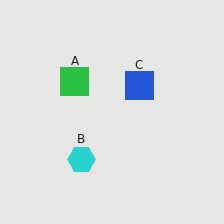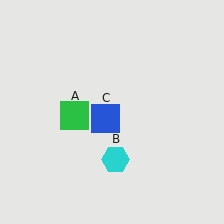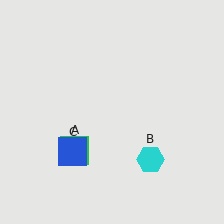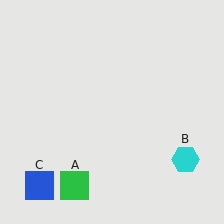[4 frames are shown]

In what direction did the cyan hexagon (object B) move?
The cyan hexagon (object B) moved right.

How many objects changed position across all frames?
3 objects changed position: green square (object A), cyan hexagon (object B), blue square (object C).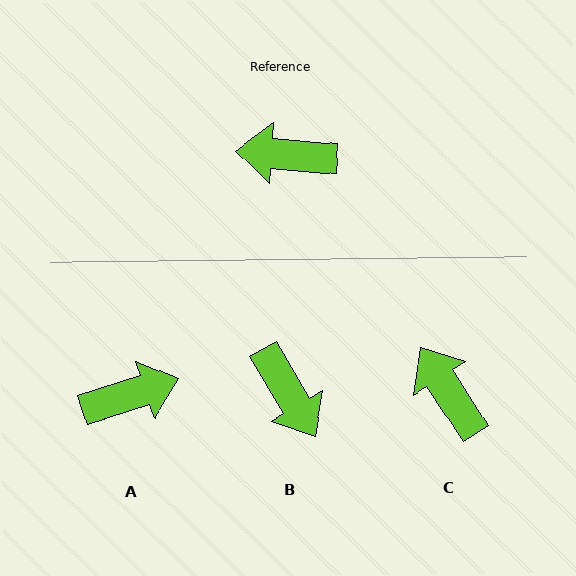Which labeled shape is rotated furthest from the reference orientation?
A, about 157 degrees away.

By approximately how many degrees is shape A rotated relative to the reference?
Approximately 157 degrees clockwise.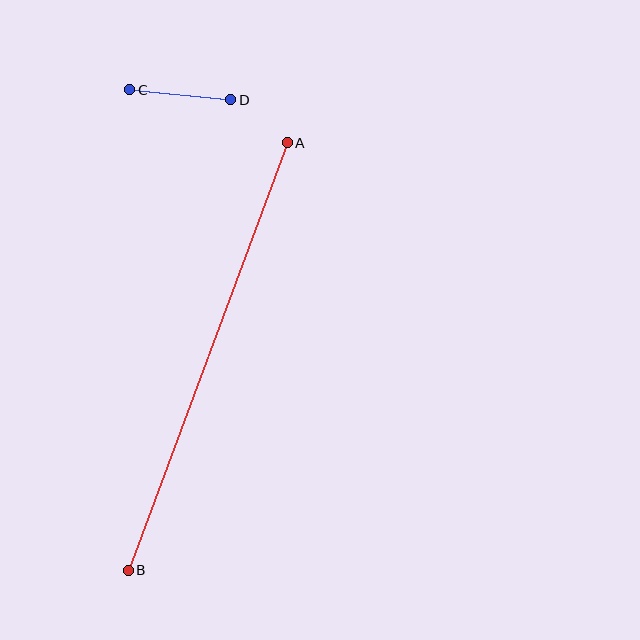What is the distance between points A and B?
The distance is approximately 456 pixels.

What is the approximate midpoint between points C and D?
The midpoint is at approximately (180, 95) pixels.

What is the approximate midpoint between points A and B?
The midpoint is at approximately (208, 357) pixels.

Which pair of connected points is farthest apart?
Points A and B are farthest apart.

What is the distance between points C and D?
The distance is approximately 101 pixels.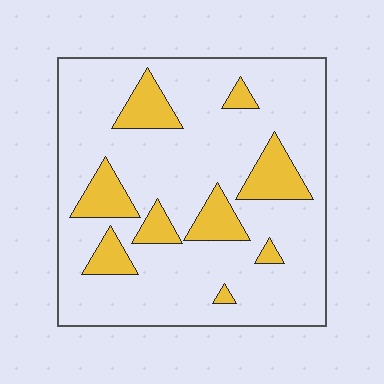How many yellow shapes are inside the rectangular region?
9.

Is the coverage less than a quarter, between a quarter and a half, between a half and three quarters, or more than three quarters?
Less than a quarter.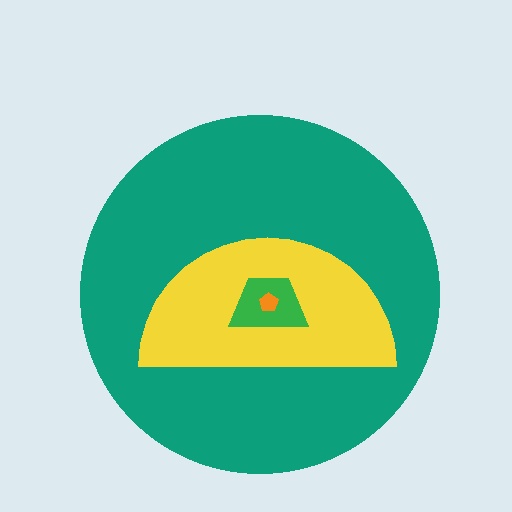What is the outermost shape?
The teal circle.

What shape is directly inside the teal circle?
The yellow semicircle.